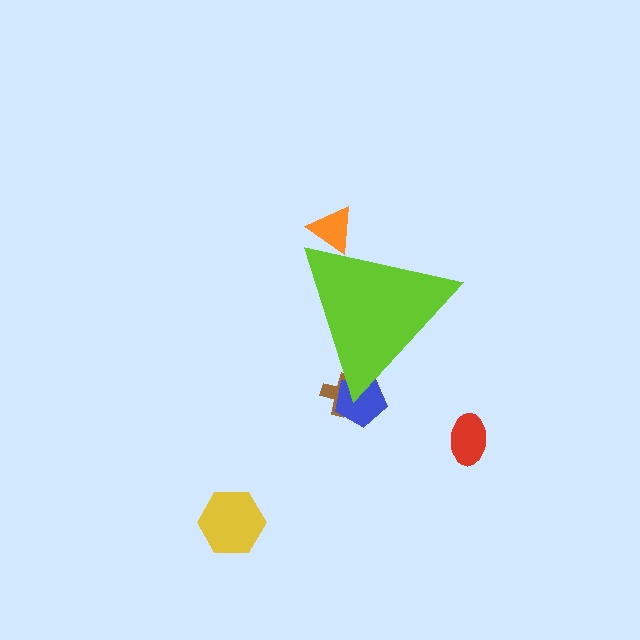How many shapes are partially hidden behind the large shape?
3 shapes are partially hidden.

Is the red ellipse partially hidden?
No, the red ellipse is fully visible.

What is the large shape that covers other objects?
A lime triangle.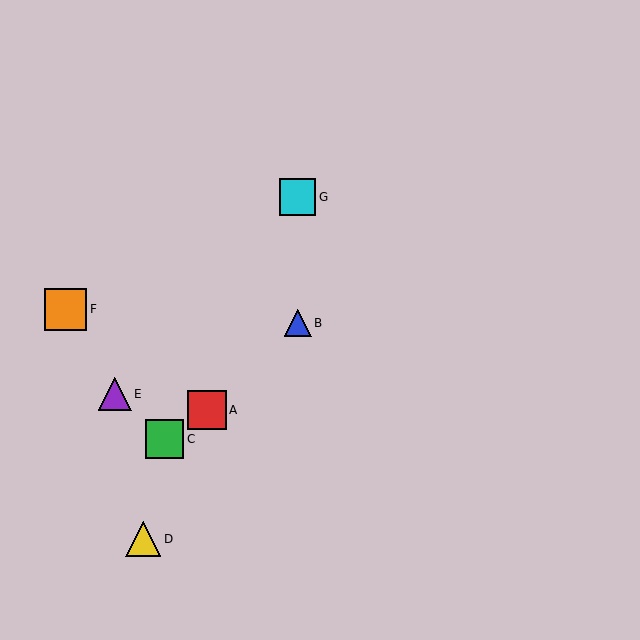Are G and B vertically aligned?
Yes, both are at x≈298.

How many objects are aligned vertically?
2 objects (B, G) are aligned vertically.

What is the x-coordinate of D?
Object D is at x≈143.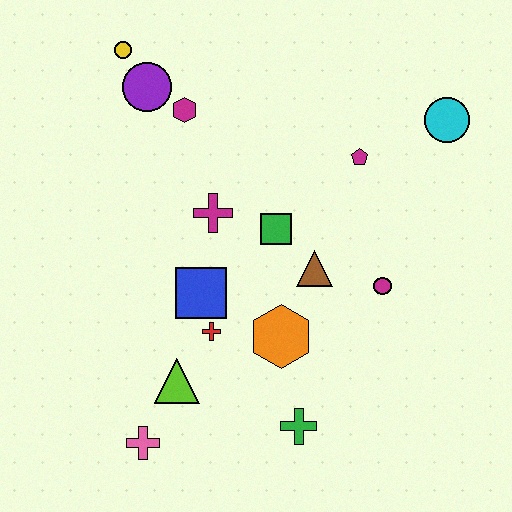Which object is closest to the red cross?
The blue square is closest to the red cross.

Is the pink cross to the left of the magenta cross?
Yes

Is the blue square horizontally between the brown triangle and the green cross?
No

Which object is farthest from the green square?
The pink cross is farthest from the green square.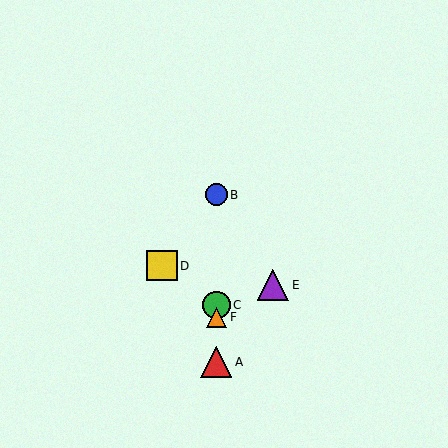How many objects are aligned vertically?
4 objects (A, B, C, F) are aligned vertically.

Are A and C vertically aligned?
Yes, both are at x≈216.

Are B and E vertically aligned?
No, B is at x≈216 and E is at x≈273.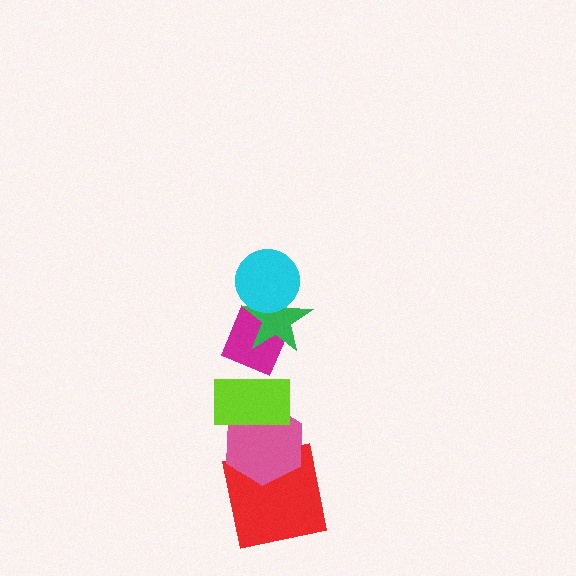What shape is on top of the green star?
The cyan circle is on top of the green star.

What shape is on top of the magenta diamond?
The green star is on top of the magenta diamond.